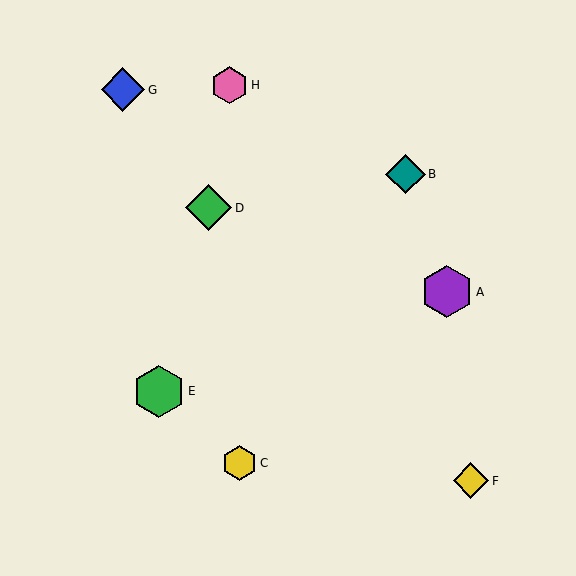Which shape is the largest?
The purple hexagon (labeled A) is the largest.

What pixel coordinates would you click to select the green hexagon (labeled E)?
Click at (159, 391) to select the green hexagon E.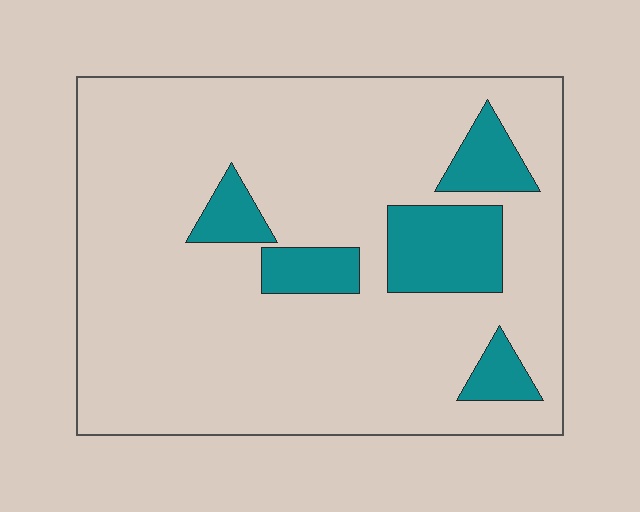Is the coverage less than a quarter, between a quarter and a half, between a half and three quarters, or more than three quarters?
Less than a quarter.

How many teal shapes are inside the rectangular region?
5.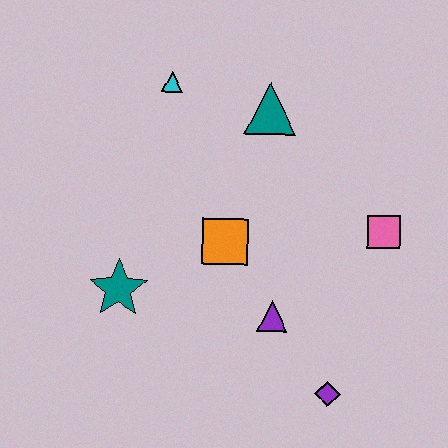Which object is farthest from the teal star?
The pink square is farthest from the teal star.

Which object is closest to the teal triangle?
The cyan triangle is closest to the teal triangle.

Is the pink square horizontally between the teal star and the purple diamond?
No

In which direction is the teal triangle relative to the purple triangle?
The teal triangle is above the purple triangle.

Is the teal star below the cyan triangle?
Yes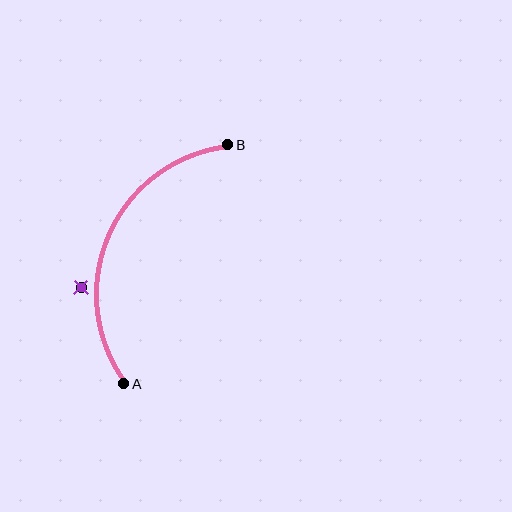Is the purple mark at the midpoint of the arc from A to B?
No — the purple mark does not lie on the arc at all. It sits slightly outside the curve.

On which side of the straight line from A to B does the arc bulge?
The arc bulges to the left of the straight line connecting A and B.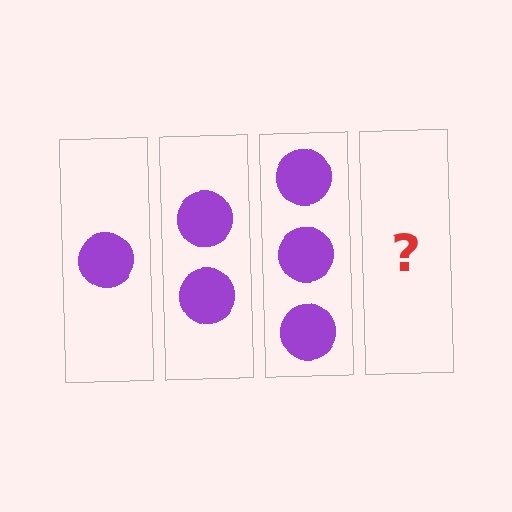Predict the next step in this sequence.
The next step is 4 circles.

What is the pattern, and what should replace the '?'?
The pattern is that each step adds one more circle. The '?' should be 4 circles.